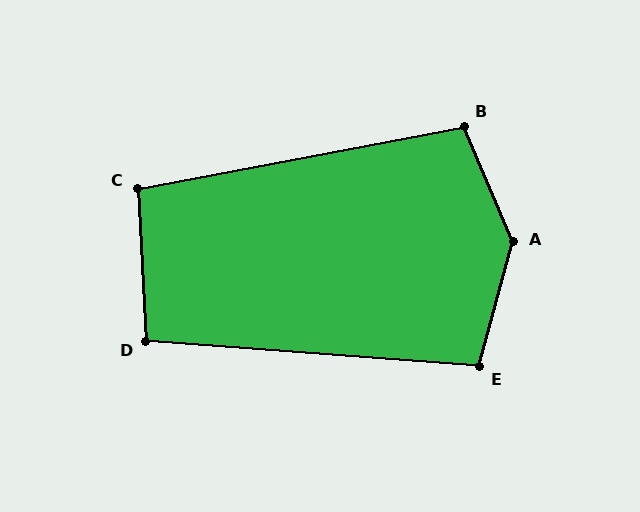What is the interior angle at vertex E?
Approximately 101 degrees (obtuse).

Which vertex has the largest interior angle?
A, at approximately 142 degrees.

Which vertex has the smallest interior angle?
D, at approximately 97 degrees.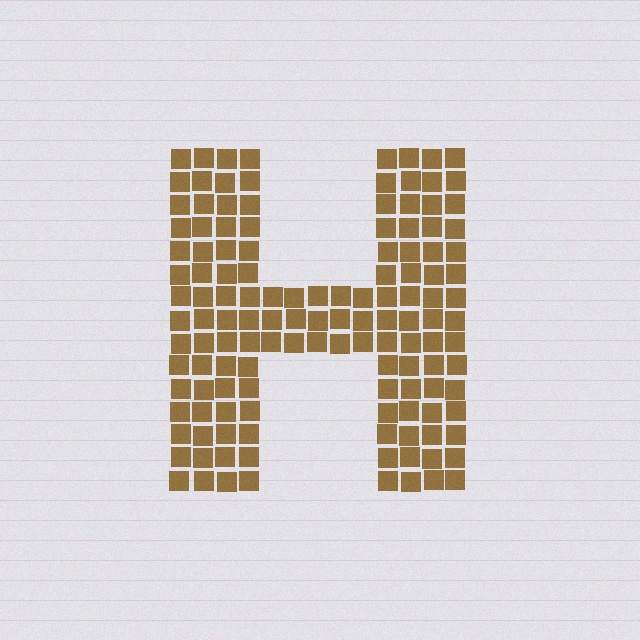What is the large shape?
The large shape is the letter H.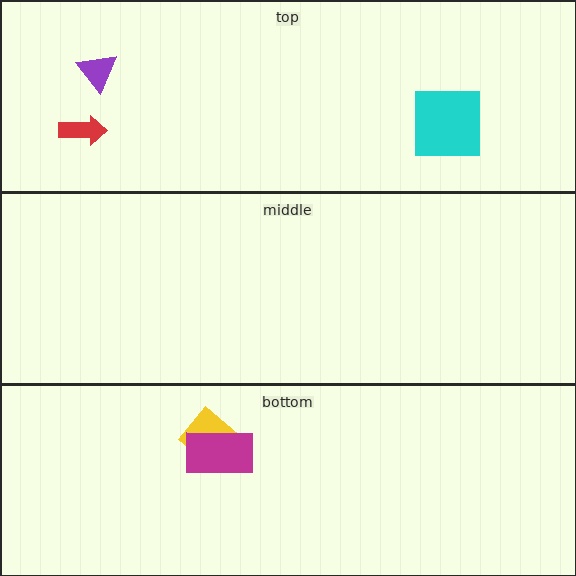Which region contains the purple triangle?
The top region.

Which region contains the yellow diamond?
The bottom region.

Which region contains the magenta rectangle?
The bottom region.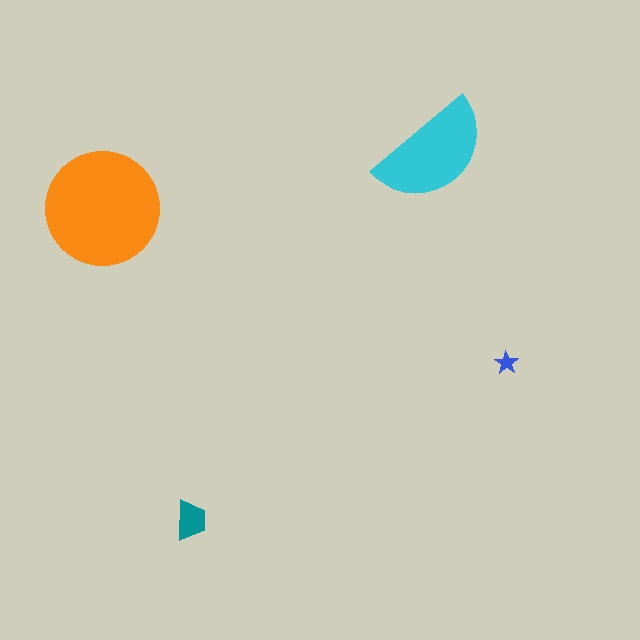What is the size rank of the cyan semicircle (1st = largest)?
2nd.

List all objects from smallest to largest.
The blue star, the teal trapezoid, the cyan semicircle, the orange circle.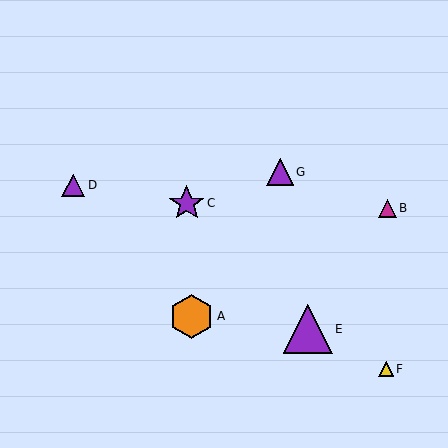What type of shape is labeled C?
Shape C is a purple star.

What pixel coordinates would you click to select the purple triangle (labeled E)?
Click at (308, 329) to select the purple triangle E.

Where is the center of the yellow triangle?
The center of the yellow triangle is at (386, 369).